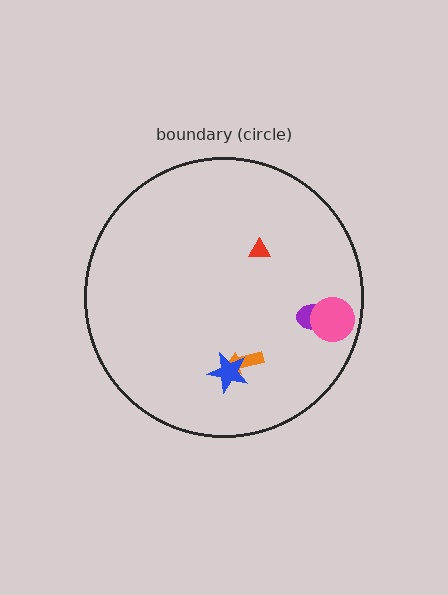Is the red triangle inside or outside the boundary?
Inside.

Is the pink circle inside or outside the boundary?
Inside.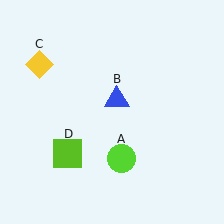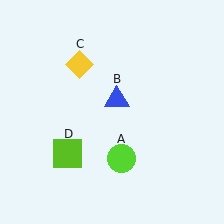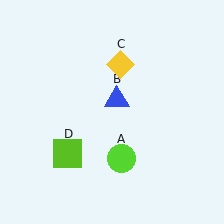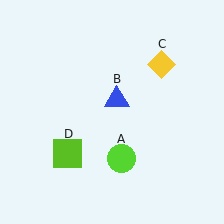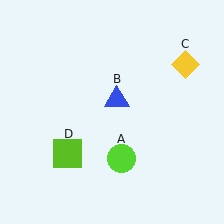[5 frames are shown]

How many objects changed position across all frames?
1 object changed position: yellow diamond (object C).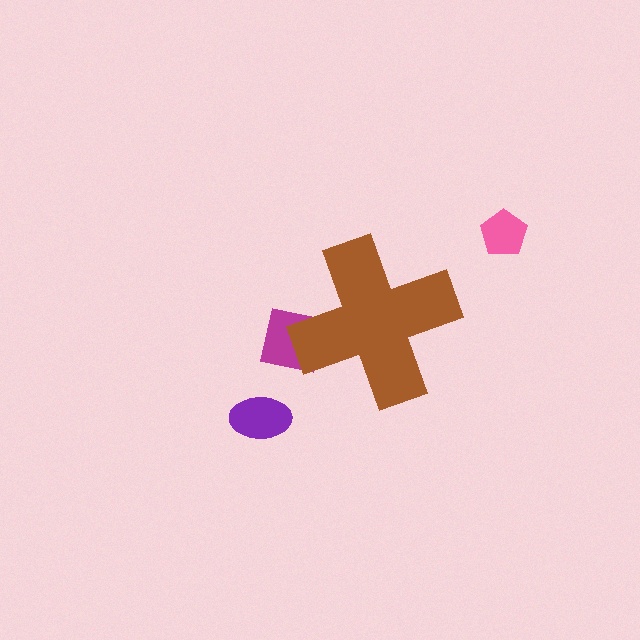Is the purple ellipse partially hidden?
No, the purple ellipse is fully visible.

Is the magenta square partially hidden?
Yes, the magenta square is partially hidden behind the brown cross.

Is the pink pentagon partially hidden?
No, the pink pentagon is fully visible.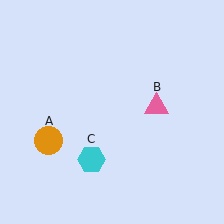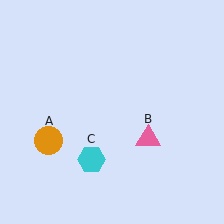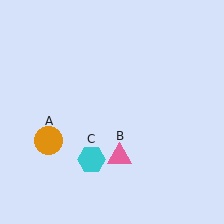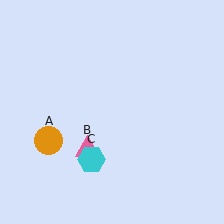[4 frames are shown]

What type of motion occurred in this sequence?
The pink triangle (object B) rotated clockwise around the center of the scene.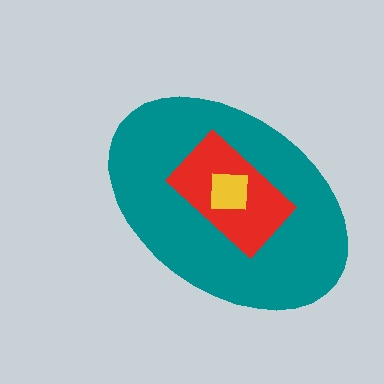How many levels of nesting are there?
3.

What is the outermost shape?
The teal ellipse.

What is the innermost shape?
The yellow square.